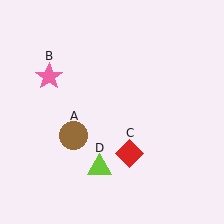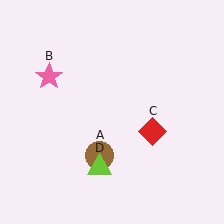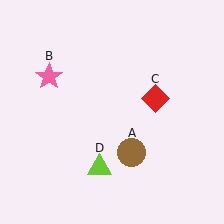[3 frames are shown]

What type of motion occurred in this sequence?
The brown circle (object A), red diamond (object C) rotated counterclockwise around the center of the scene.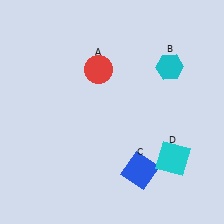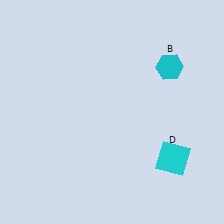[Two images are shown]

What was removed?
The blue square (C), the red circle (A) were removed in Image 2.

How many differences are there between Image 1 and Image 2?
There are 2 differences between the two images.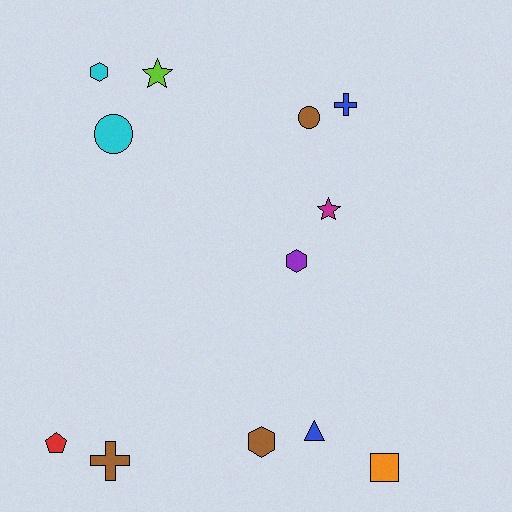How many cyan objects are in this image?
There are 2 cyan objects.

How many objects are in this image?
There are 12 objects.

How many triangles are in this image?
There is 1 triangle.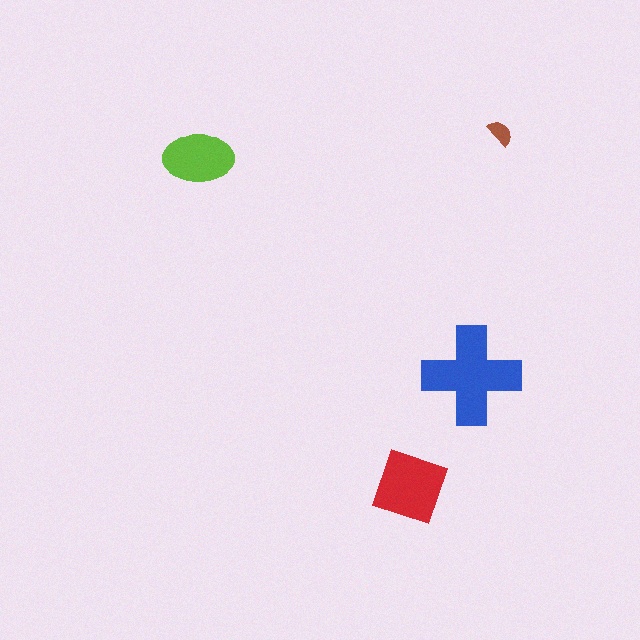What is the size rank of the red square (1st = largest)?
2nd.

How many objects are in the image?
There are 4 objects in the image.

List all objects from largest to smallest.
The blue cross, the red square, the lime ellipse, the brown semicircle.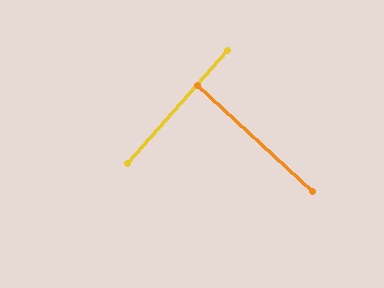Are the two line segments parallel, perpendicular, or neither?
Perpendicular — they meet at approximately 89°.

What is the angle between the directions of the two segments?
Approximately 89 degrees.